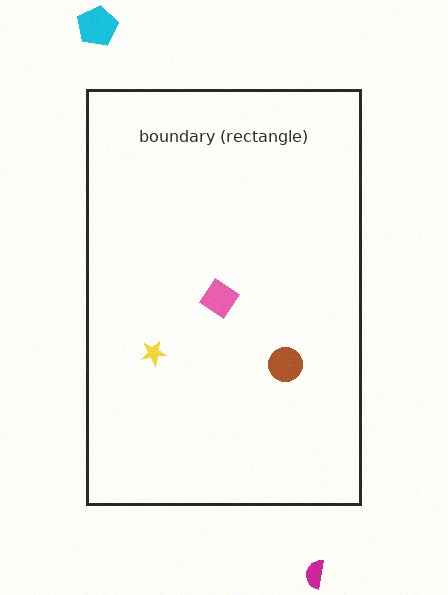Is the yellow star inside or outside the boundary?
Inside.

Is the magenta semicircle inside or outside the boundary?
Outside.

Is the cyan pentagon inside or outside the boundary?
Outside.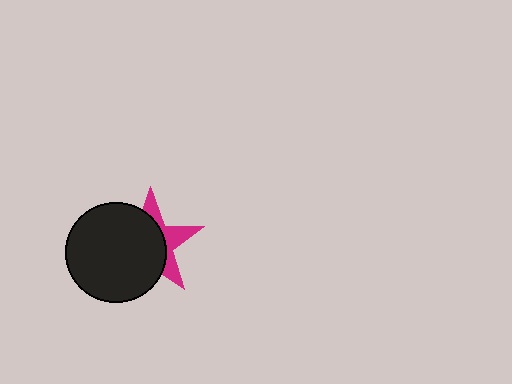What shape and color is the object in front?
The object in front is a black circle.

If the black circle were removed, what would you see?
You would see the complete magenta star.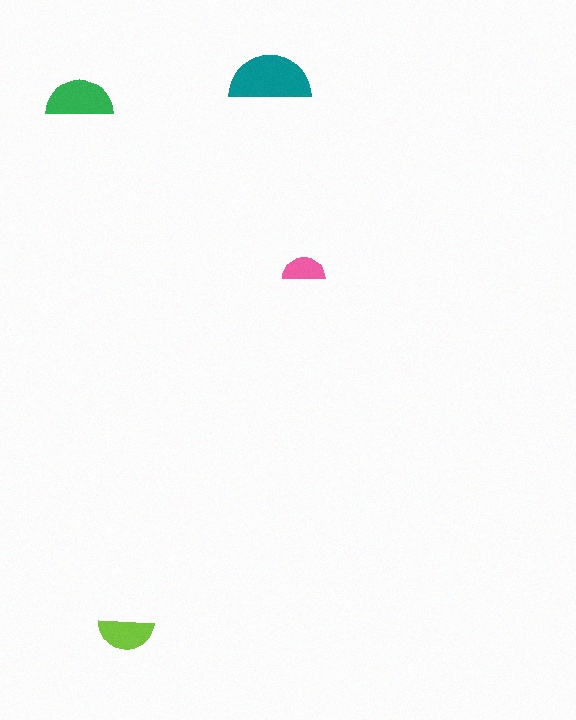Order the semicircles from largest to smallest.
the teal one, the green one, the lime one, the pink one.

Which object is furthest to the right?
The pink semicircle is rightmost.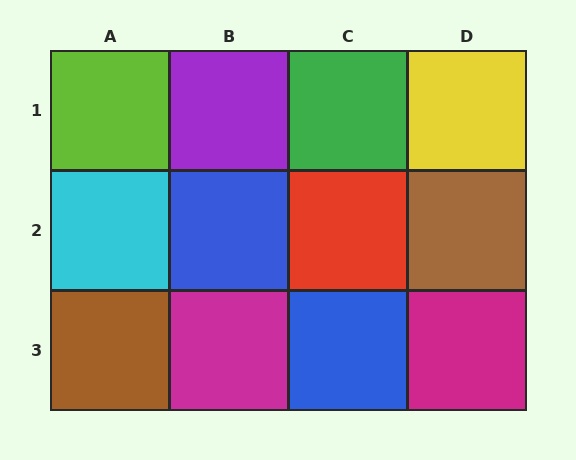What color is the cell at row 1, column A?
Lime.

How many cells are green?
1 cell is green.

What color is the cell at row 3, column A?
Brown.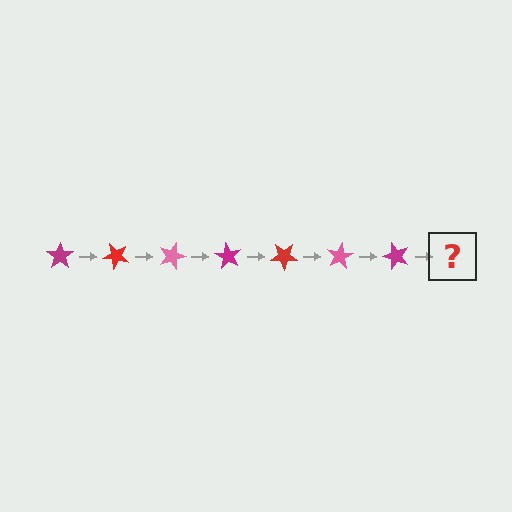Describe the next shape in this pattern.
It should be a red star, rotated 315 degrees from the start.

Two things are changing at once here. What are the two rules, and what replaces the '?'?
The two rules are that it rotates 45 degrees each step and the color cycles through magenta, red, and pink. The '?' should be a red star, rotated 315 degrees from the start.